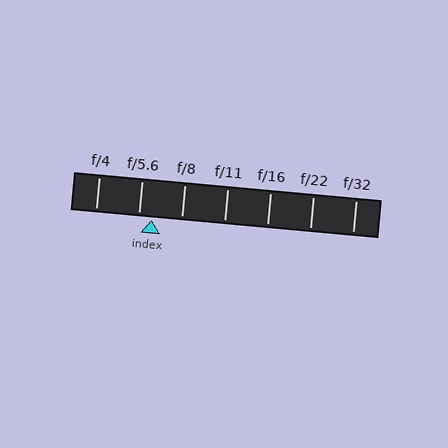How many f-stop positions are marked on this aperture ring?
There are 7 f-stop positions marked.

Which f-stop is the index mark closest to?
The index mark is closest to f/5.6.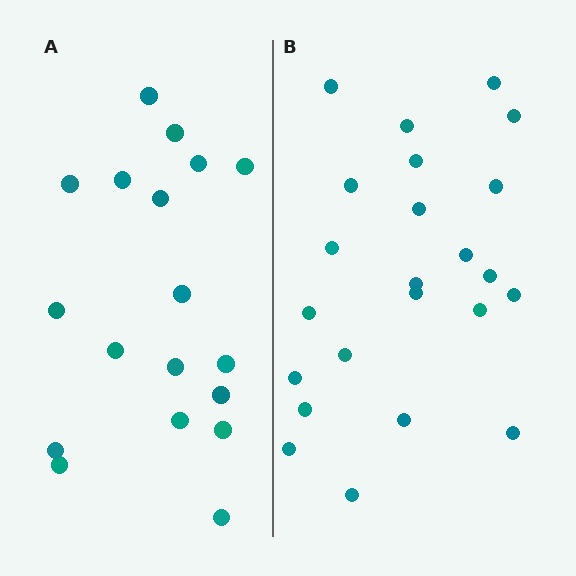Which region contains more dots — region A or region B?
Region B (the right region) has more dots.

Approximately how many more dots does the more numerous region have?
Region B has about 5 more dots than region A.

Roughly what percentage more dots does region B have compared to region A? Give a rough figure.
About 30% more.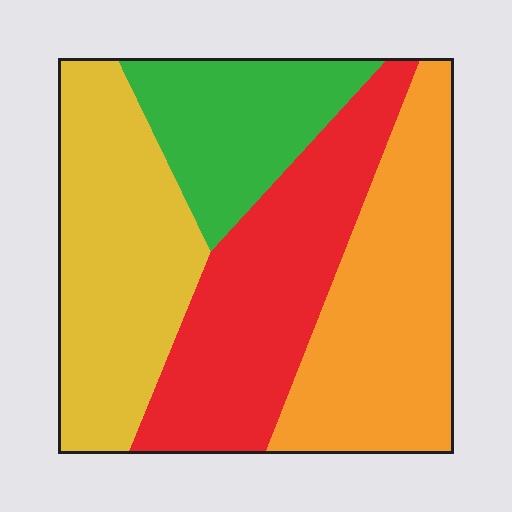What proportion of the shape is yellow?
Yellow takes up between a quarter and a half of the shape.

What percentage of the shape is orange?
Orange takes up about one quarter (1/4) of the shape.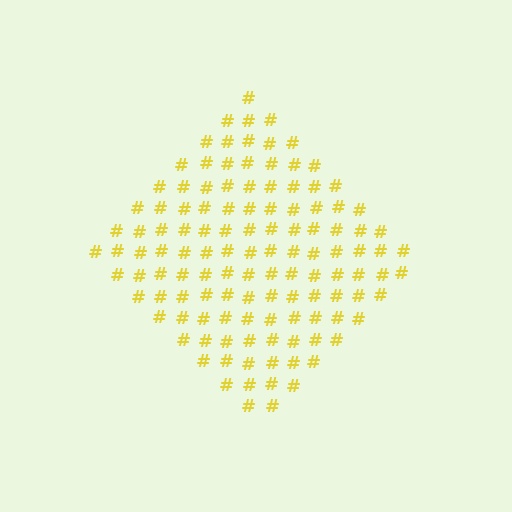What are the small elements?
The small elements are hash symbols.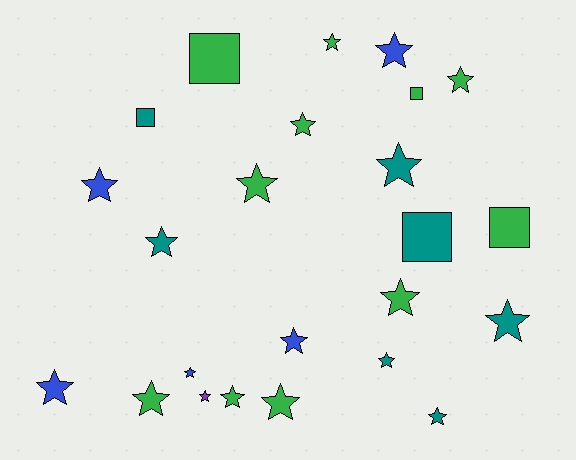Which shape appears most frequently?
Star, with 19 objects.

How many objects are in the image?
There are 24 objects.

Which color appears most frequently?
Green, with 11 objects.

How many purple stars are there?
There is 1 purple star.